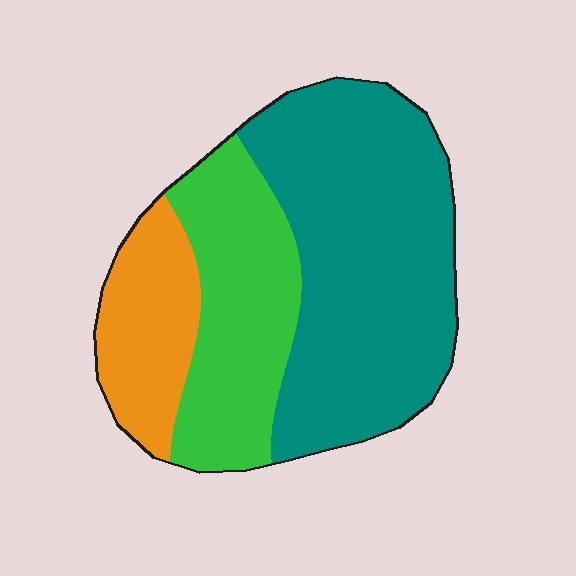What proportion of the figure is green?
Green takes up between a sixth and a third of the figure.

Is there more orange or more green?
Green.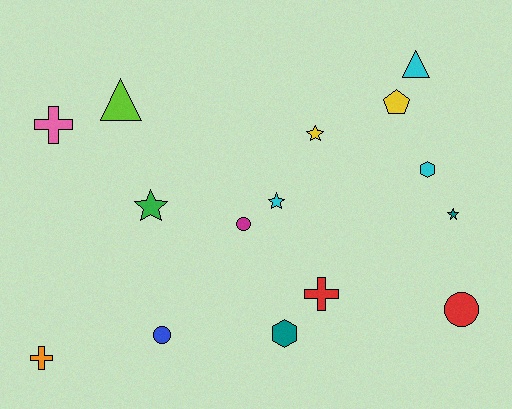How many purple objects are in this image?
There are no purple objects.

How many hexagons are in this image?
There are 2 hexagons.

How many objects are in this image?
There are 15 objects.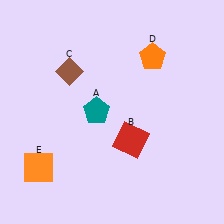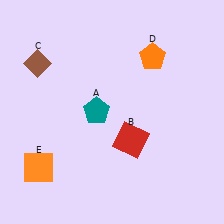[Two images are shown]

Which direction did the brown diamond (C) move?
The brown diamond (C) moved left.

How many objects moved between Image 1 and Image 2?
1 object moved between the two images.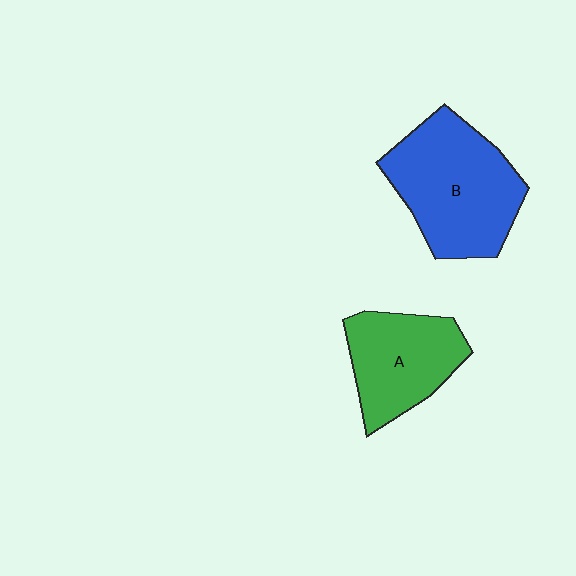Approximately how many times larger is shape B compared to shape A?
Approximately 1.4 times.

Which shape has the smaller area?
Shape A (green).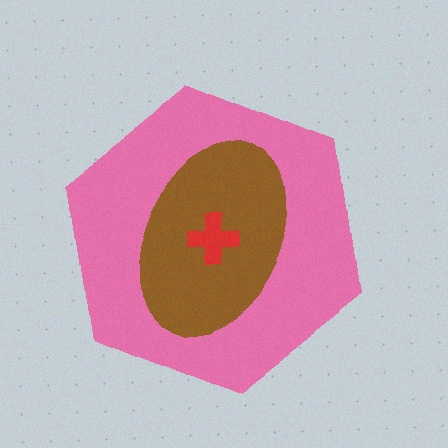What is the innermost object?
The red cross.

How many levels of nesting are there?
3.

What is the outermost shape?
The pink hexagon.